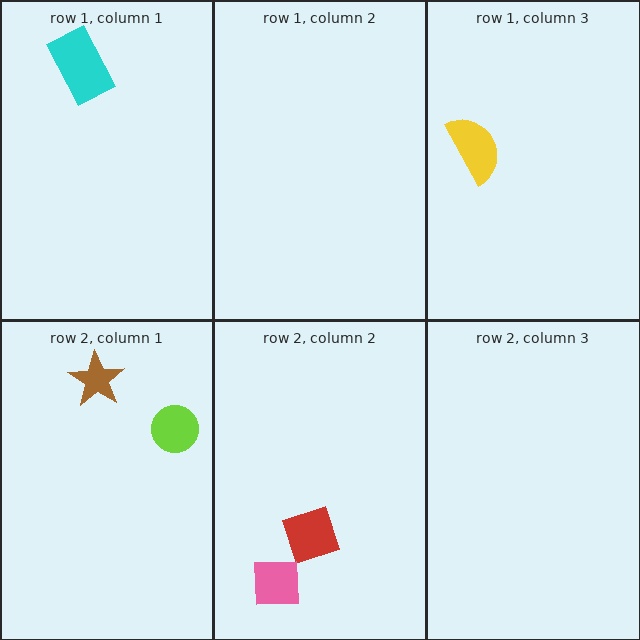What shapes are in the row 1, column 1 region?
The cyan rectangle.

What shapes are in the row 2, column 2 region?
The red square, the pink square.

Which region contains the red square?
The row 2, column 2 region.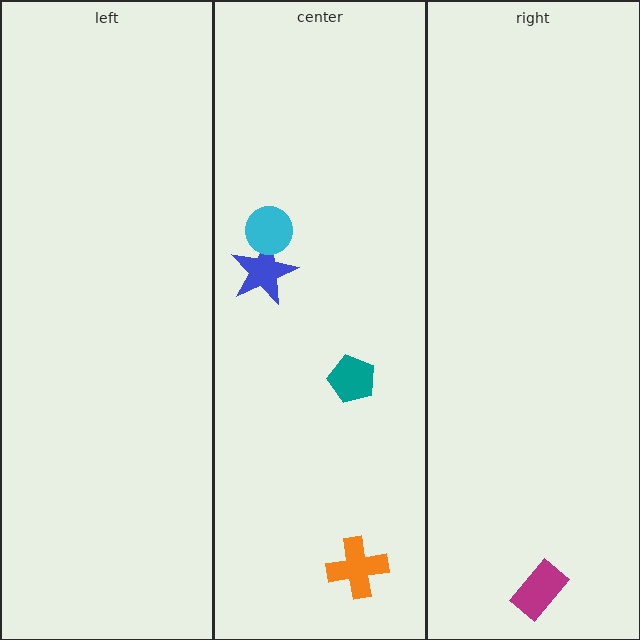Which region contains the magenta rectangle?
The right region.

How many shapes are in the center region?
4.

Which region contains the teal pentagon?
The center region.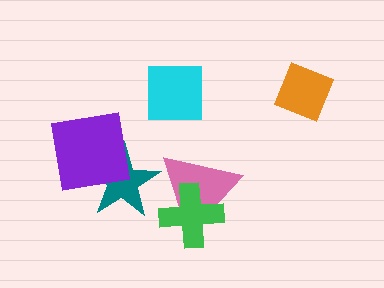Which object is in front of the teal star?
The purple square is in front of the teal star.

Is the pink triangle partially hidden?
Yes, it is partially covered by another shape.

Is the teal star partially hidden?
Yes, it is partially covered by another shape.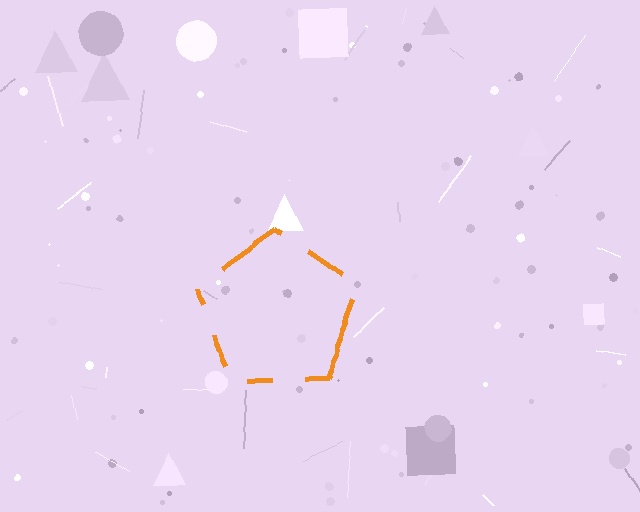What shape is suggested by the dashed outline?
The dashed outline suggests a pentagon.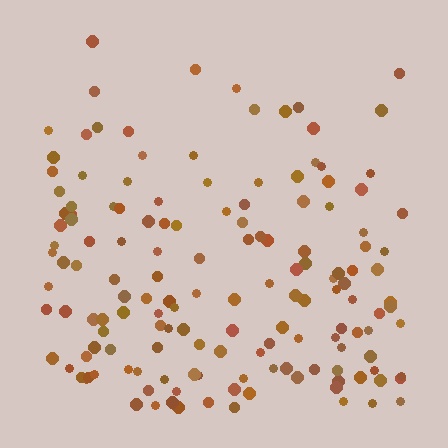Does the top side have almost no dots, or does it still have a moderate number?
Still a moderate number, just noticeably fewer than the bottom.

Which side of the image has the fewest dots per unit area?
The top.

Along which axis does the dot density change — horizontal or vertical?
Vertical.